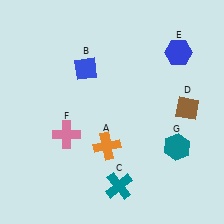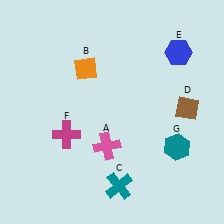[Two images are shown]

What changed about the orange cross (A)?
In Image 1, A is orange. In Image 2, it changed to pink.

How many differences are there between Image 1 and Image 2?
There are 3 differences between the two images.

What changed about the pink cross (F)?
In Image 1, F is pink. In Image 2, it changed to magenta.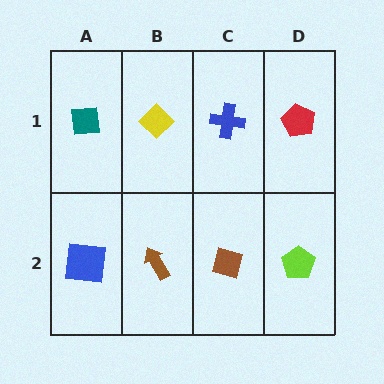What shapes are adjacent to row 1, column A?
A blue square (row 2, column A), a yellow diamond (row 1, column B).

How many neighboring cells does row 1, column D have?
2.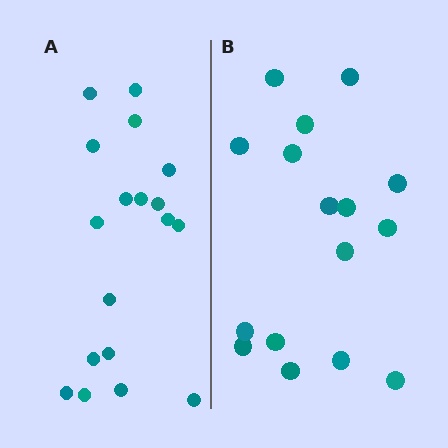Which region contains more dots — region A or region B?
Region A (the left region) has more dots.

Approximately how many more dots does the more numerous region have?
Region A has just a few more — roughly 2 or 3 more dots than region B.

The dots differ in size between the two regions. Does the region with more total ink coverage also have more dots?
No. Region B has more total ink coverage because its dots are larger, but region A actually contains more individual dots. Total area can be misleading — the number of items is what matters here.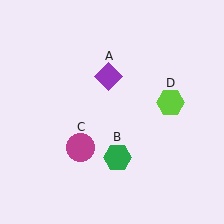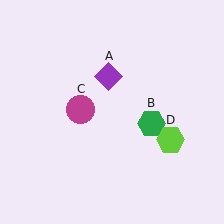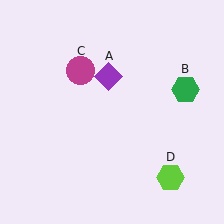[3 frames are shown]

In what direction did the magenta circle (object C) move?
The magenta circle (object C) moved up.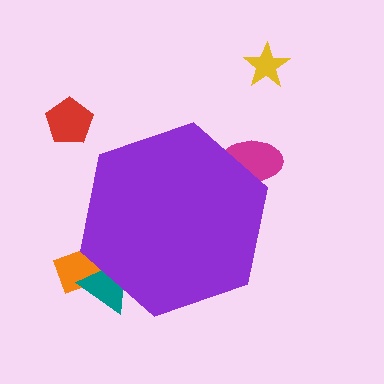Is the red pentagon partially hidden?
No, the red pentagon is fully visible.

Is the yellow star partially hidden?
No, the yellow star is fully visible.